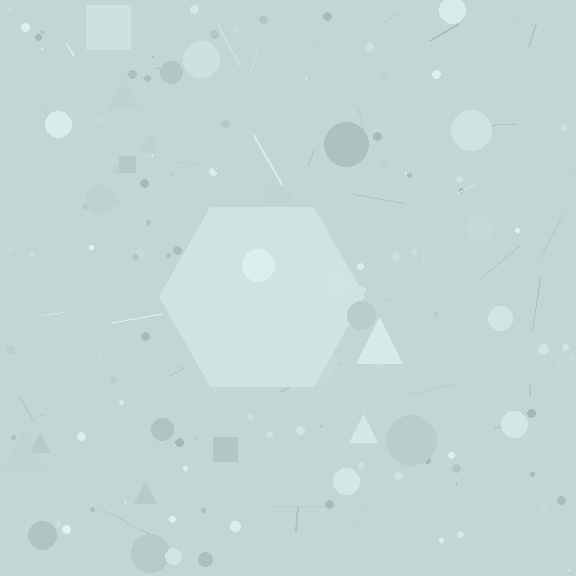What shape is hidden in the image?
A hexagon is hidden in the image.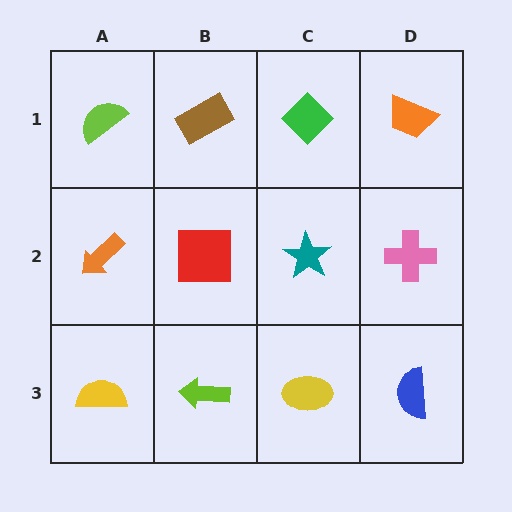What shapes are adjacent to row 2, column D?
An orange trapezoid (row 1, column D), a blue semicircle (row 3, column D), a teal star (row 2, column C).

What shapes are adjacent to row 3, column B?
A red square (row 2, column B), a yellow semicircle (row 3, column A), a yellow ellipse (row 3, column C).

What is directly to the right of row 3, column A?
A lime arrow.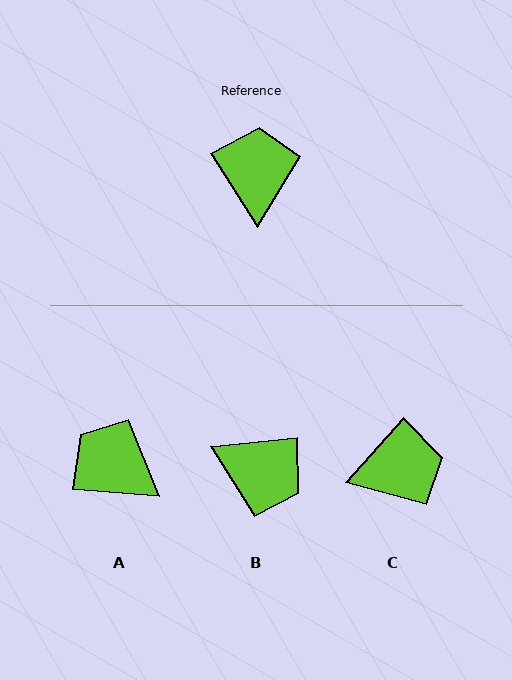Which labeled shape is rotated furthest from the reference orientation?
B, about 117 degrees away.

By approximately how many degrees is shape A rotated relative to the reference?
Approximately 53 degrees counter-clockwise.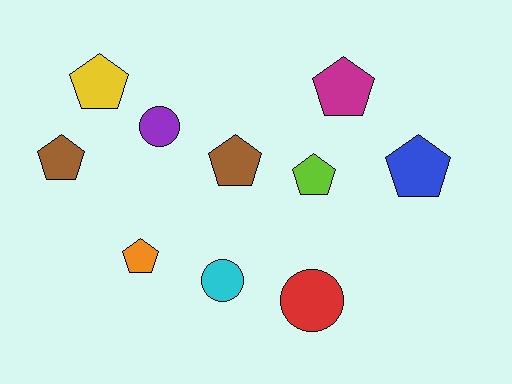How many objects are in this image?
There are 10 objects.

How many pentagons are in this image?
There are 7 pentagons.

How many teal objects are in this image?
There are no teal objects.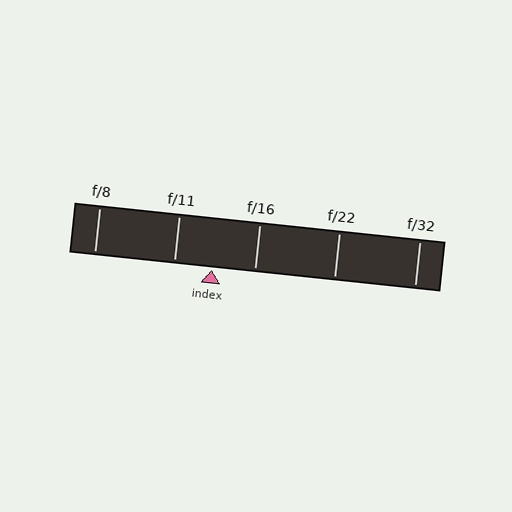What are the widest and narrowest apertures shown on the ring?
The widest aperture shown is f/8 and the narrowest is f/32.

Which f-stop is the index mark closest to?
The index mark is closest to f/11.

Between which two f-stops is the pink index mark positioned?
The index mark is between f/11 and f/16.